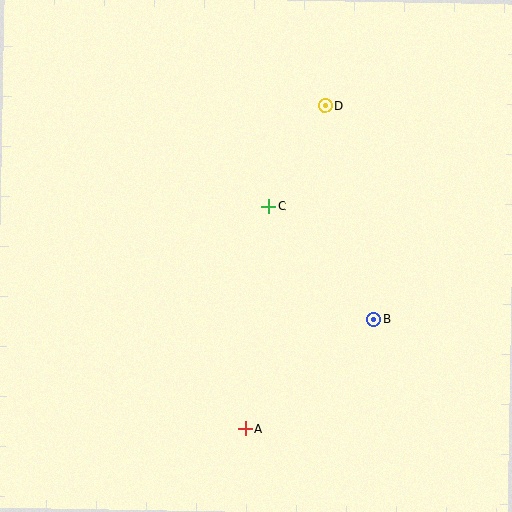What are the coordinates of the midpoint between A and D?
The midpoint between A and D is at (285, 267).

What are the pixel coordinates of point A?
Point A is at (245, 428).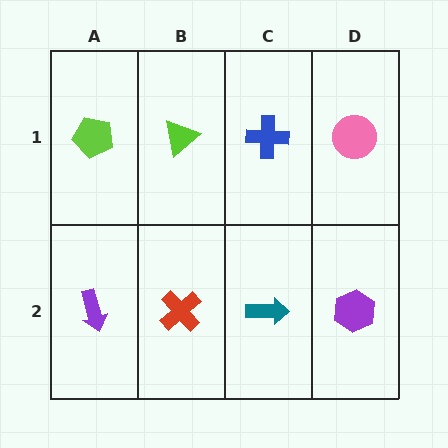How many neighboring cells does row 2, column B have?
3.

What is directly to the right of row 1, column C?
A pink circle.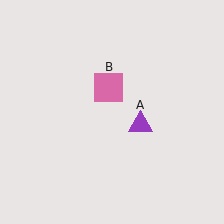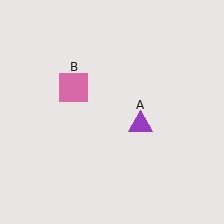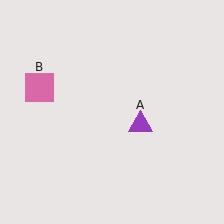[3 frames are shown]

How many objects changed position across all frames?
1 object changed position: pink square (object B).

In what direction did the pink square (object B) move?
The pink square (object B) moved left.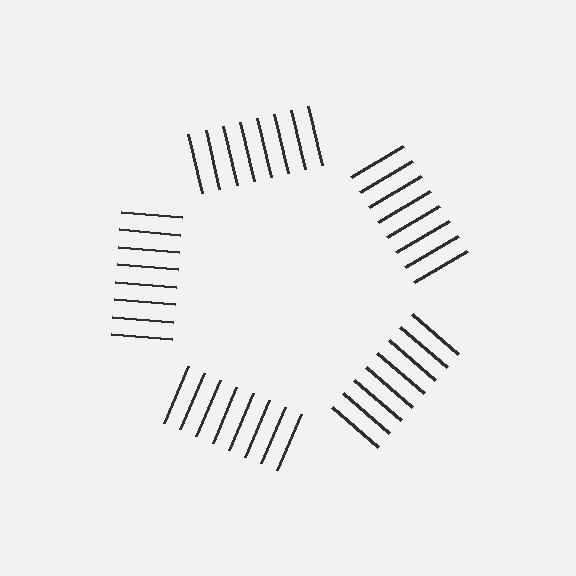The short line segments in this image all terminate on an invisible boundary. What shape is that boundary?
An illusory pentagon — the line segments terminate on its edges but no continuous stroke is drawn.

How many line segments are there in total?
40 — 8 along each of the 5 edges.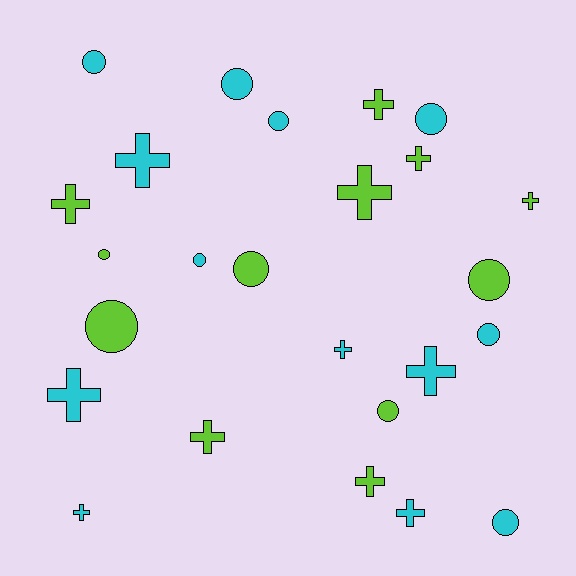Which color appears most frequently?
Cyan, with 13 objects.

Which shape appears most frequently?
Cross, with 13 objects.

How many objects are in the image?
There are 25 objects.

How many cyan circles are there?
There are 7 cyan circles.